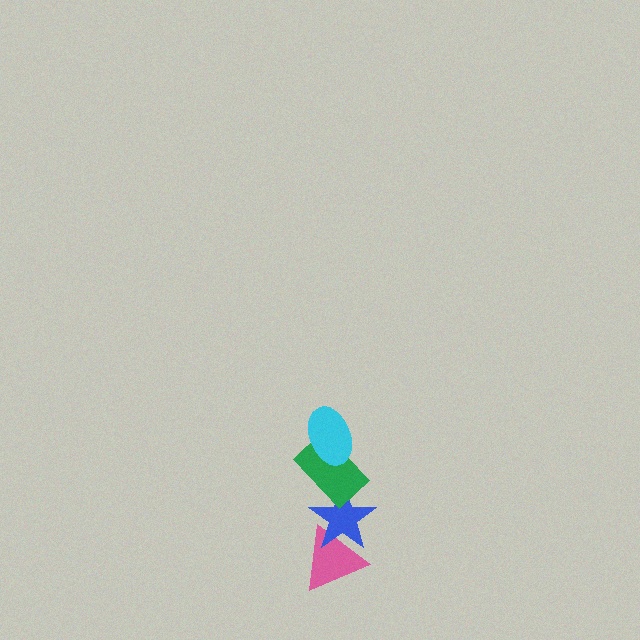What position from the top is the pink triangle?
The pink triangle is 4th from the top.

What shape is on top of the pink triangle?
The blue star is on top of the pink triangle.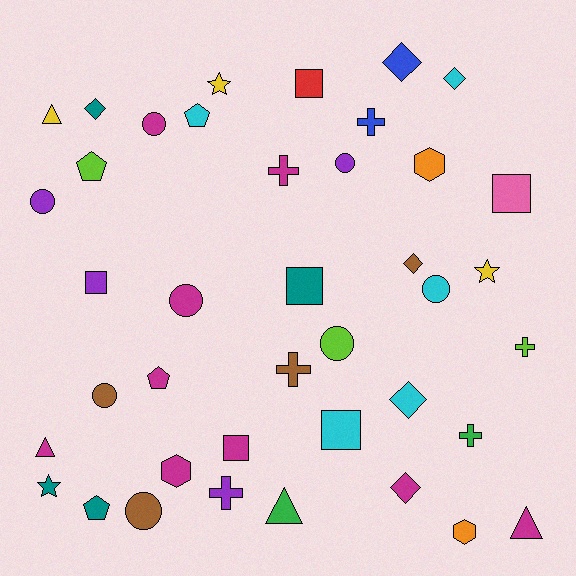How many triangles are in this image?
There are 4 triangles.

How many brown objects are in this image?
There are 4 brown objects.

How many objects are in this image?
There are 40 objects.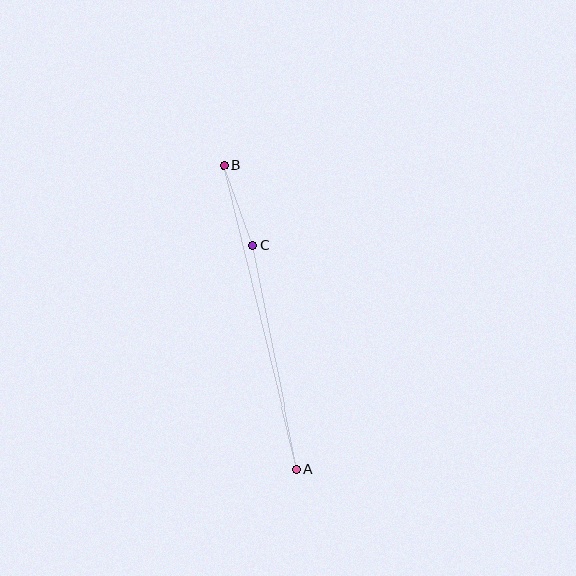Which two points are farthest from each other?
Points A and B are farthest from each other.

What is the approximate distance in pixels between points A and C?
The distance between A and C is approximately 229 pixels.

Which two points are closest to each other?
Points B and C are closest to each other.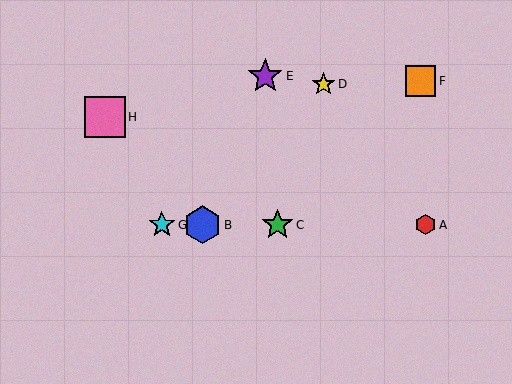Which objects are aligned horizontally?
Objects A, B, C, G are aligned horizontally.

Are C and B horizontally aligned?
Yes, both are at y≈225.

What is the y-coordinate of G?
Object G is at y≈225.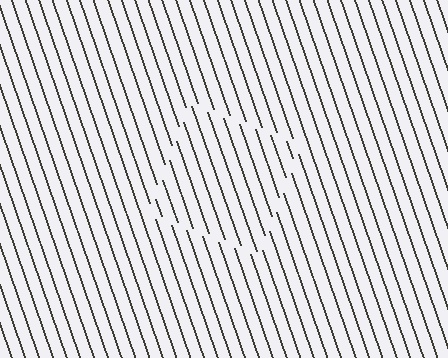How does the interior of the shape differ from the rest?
The interior of the shape contains the same grating, shifted by half a period — the contour is defined by the phase discontinuity where line-ends from the inner and outer gratings abut.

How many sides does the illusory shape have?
4 sides — the line-ends trace a square.